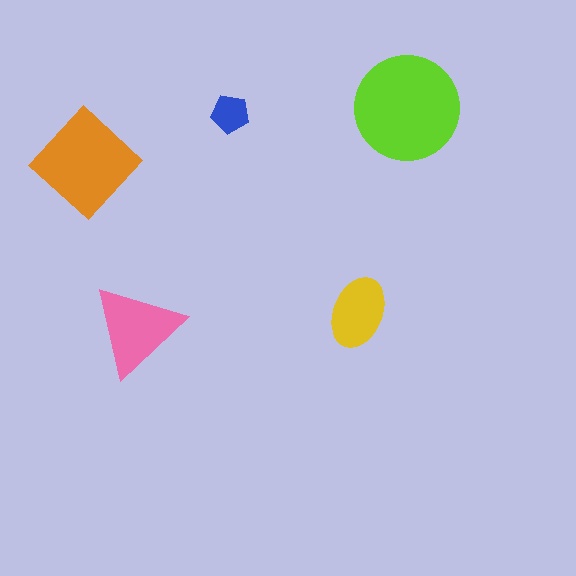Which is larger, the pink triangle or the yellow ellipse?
The pink triangle.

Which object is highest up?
The lime circle is topmost.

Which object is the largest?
The lime circle.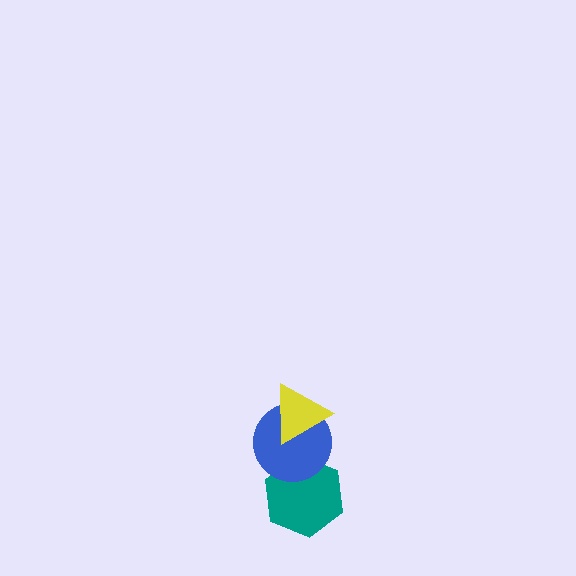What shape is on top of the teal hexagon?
The blue circle is on top of the teal hexagon.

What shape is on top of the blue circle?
The yellow triangle is on top of the blue circle.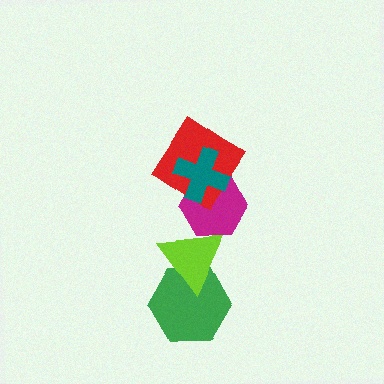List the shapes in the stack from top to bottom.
From top to bottom: the teal cross, the red diamond, the magenta hexagon, the lime triangle, the green hexagon.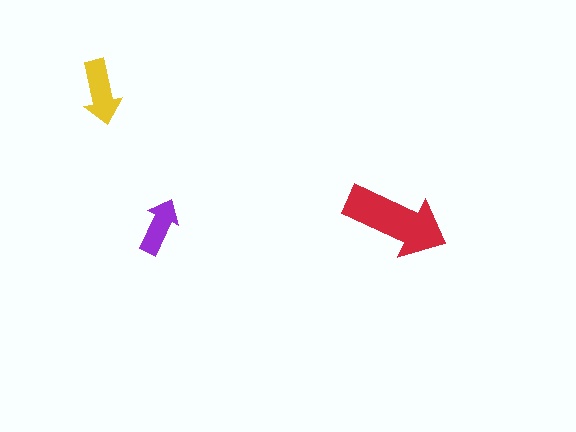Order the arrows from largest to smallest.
the red one, the yellow one, the purple one.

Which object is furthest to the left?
The yellow arrow is leftmost.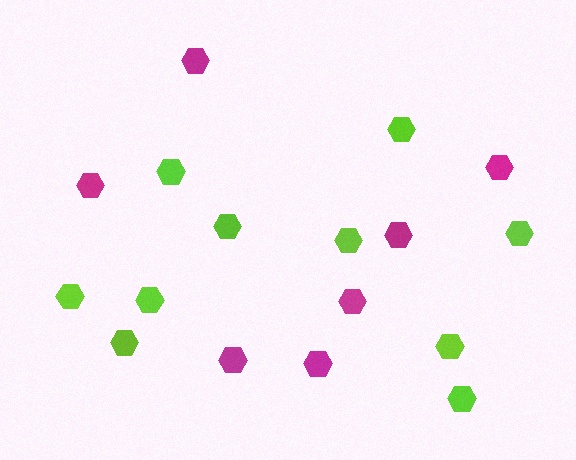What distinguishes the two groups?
There are 2 groups: one group of magenta hexagons (7) and one group of lime hexagons (10).